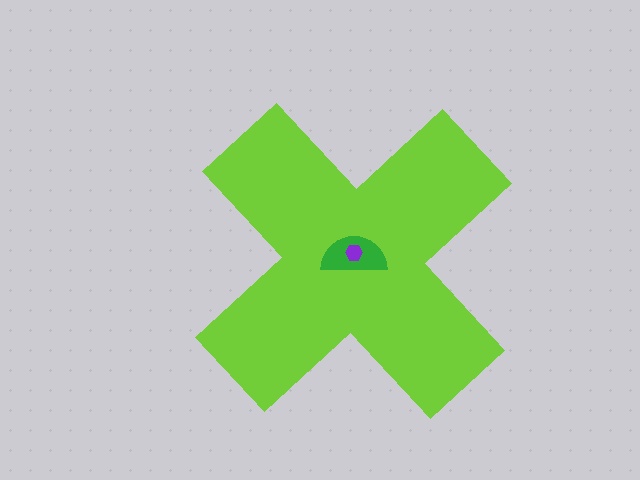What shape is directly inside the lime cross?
The green semicircle.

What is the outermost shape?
The lime cross.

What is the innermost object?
The purple hexagon.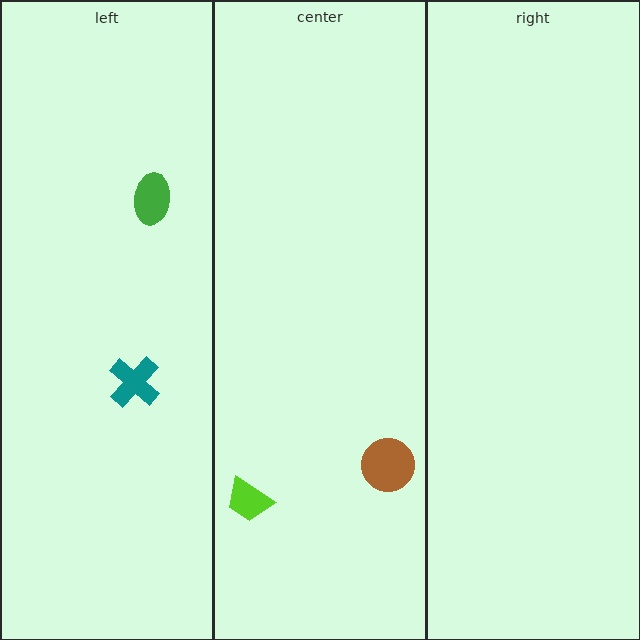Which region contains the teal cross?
The left region.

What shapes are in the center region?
The lime trapezoid, the brown circle.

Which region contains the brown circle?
The center region.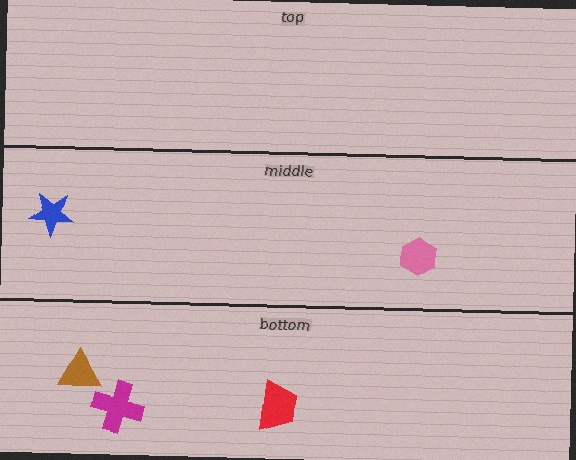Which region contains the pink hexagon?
The middle region.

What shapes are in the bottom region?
The brown triangle, the red trapezoid, the magenta cross.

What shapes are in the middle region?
The blue star, the pink hexagon.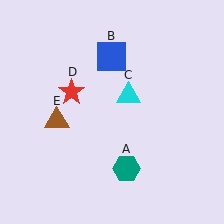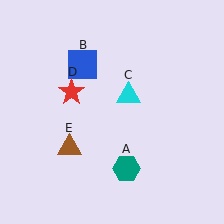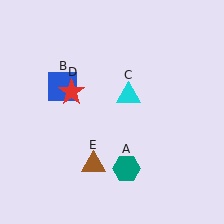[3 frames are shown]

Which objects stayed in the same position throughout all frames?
Teal hexagon (object A) and cyan triangle (object C) and red star (object D) remained stationary.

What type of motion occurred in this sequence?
The blue square (object B), brown triangle (object E) rotated counterclockwise around the center of the scene.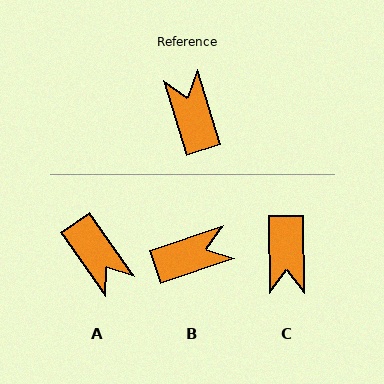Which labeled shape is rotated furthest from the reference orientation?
C, about 163 degrees away.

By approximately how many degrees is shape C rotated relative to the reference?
Approximately 163 degrees counter-clockwise.